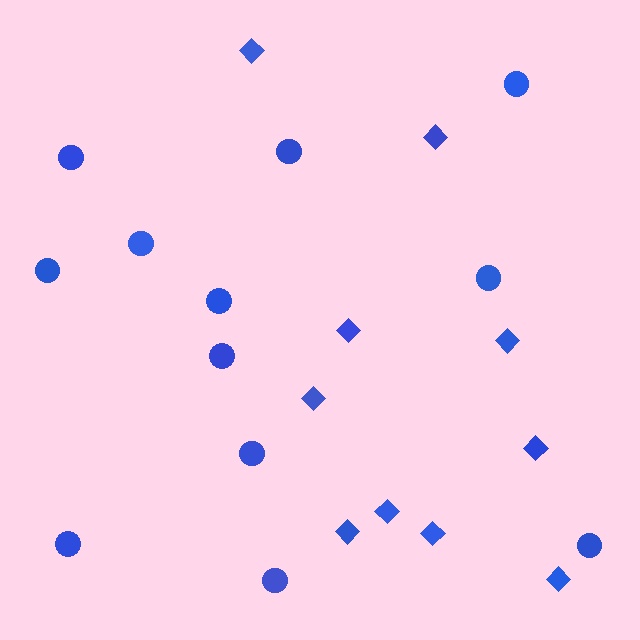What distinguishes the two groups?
There are 2 groups: one group of circles (12) and one group of diamonds (10).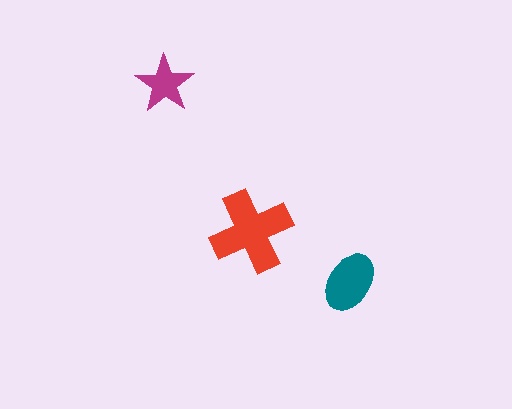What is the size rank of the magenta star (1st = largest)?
3rd.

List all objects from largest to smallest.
The red cross, the teal ellipse, the magenta star.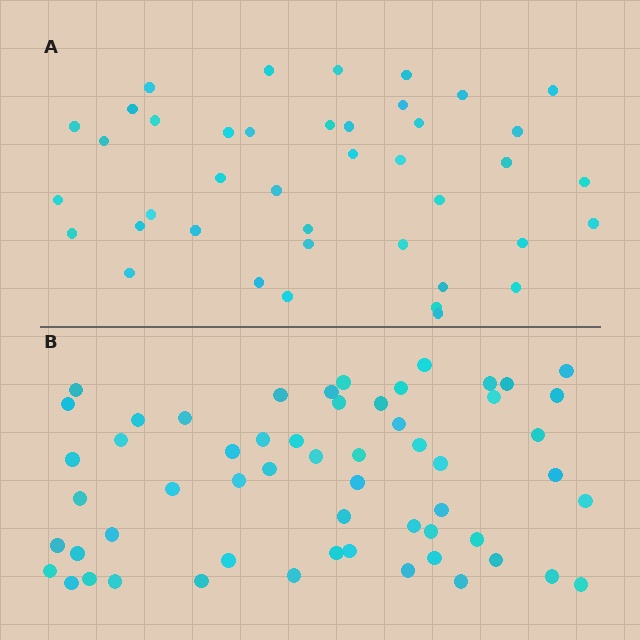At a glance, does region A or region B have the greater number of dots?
Region B (the bottom region) has more dots.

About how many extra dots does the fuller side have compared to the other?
Region B has approximately 15 more dots than region A.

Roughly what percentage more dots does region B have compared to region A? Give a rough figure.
About 40% more.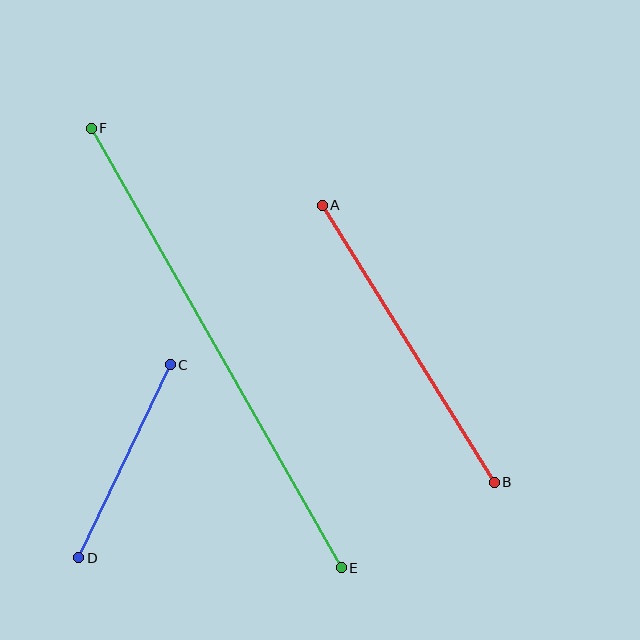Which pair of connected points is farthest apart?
Points E and F are farthest apart.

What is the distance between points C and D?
The distance is approximately 214 pixels.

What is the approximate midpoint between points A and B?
The midpoint is at approximately (408, 344) pixels.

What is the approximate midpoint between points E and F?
The midpoint is at approximately (216, 348) pixels.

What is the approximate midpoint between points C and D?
The midpoint is at approximately (124, 461) pixels.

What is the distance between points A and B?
The distance is approximately 326 pixels.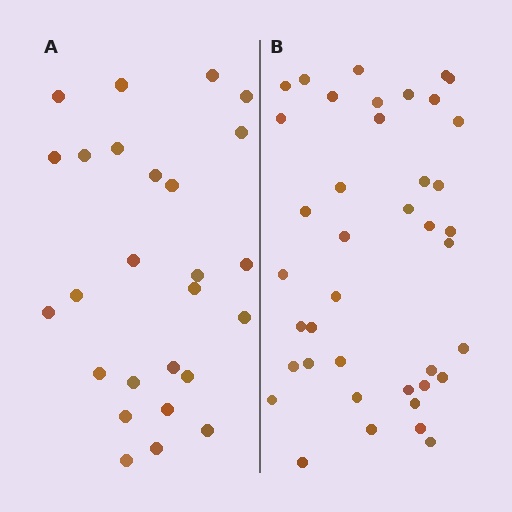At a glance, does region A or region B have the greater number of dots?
Region B (the right region) has more dots.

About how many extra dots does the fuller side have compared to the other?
Region B has approximately 15 more dots than region A.